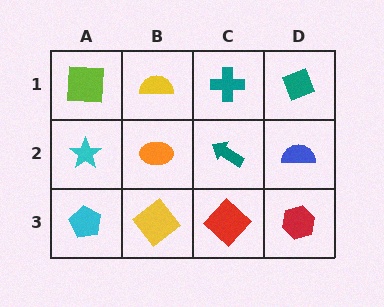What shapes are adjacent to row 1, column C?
A teal arrow (row 2, column C), a yellow semicircle (row 1, column B), a teal diamond (row 1, column D).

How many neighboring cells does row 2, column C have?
4.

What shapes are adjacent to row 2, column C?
A teal cross (row 1, column C), a red diamond (row 3, column C), an orange ellipse (row 2, column B), a blue semicircle (row 2, column D).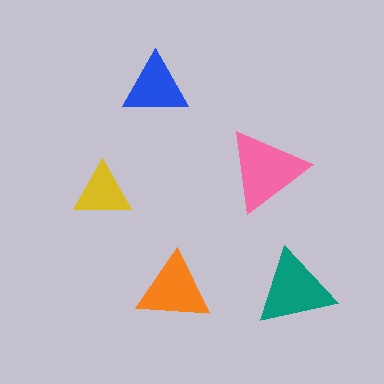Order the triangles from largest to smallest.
the pink one, the teal one, the orange one, the blue one, the yellow one.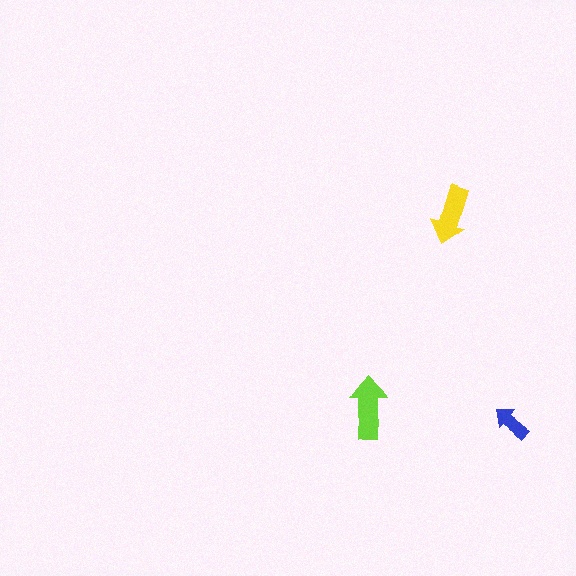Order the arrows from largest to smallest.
the lime one, the yellow one, the blue one.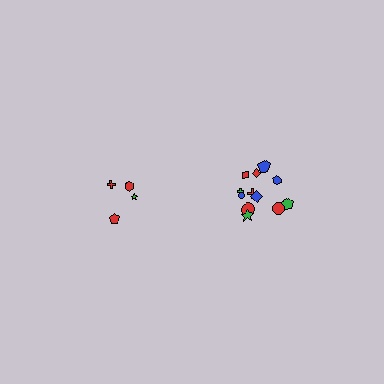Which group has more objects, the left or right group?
The right group.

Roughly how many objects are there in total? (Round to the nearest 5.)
Roughly 15 objects in total.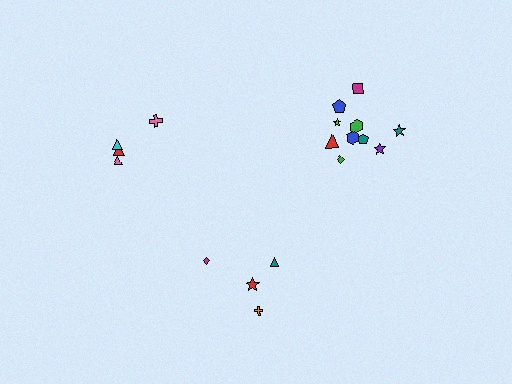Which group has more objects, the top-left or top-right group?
The top-right group.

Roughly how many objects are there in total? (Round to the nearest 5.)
Roughly 20 objects in total.